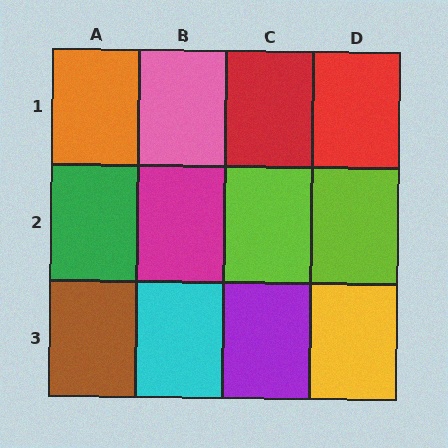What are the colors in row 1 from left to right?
Orange, pink, red, red.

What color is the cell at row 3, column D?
Yellow.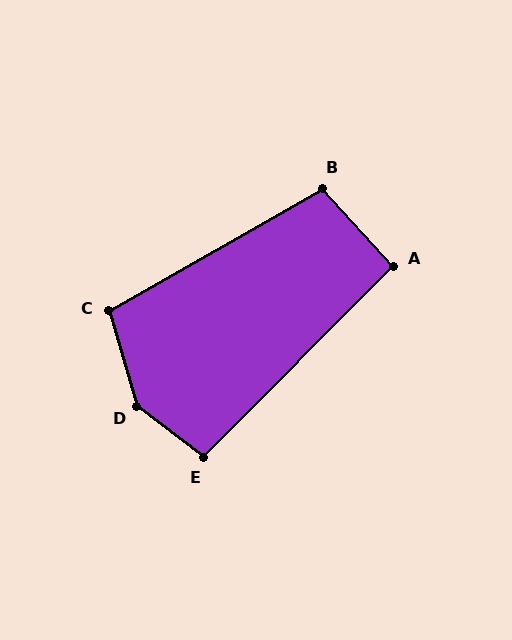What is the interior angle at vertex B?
Approximately 102 degrees (obtuse).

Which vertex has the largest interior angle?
D, at approximately 144 degrees.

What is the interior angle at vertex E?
Approximately 97 degrees (obtuse).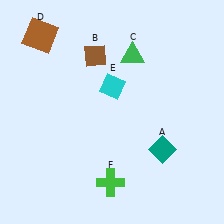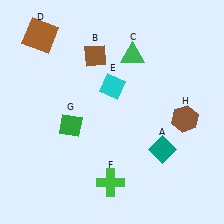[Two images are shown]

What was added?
A green diamond (G), a brown hexagon (H) were added in Image 2.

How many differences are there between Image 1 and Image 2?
There are 2 differences between the two images.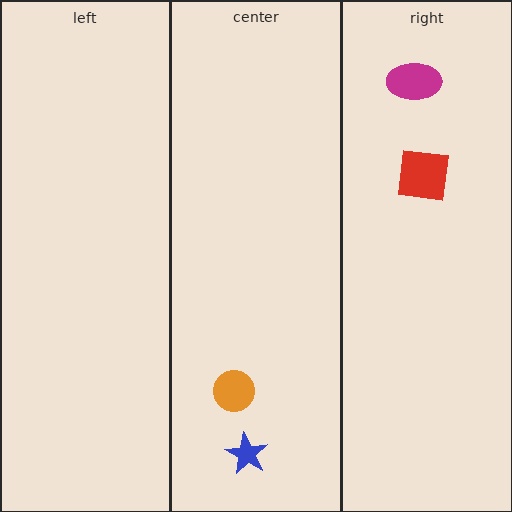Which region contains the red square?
The right region.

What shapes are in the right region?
The red square, the magenta ellipse.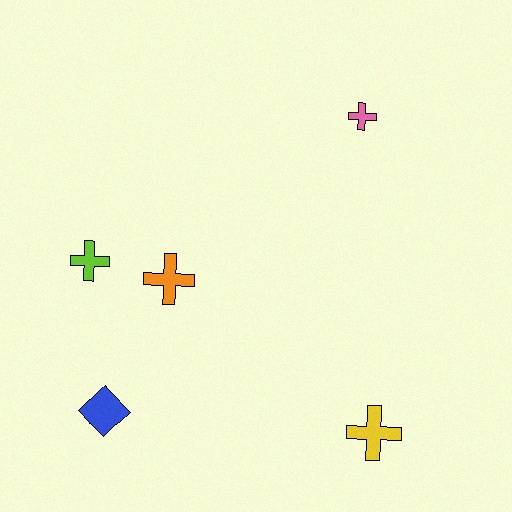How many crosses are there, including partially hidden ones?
There are 4 crosses.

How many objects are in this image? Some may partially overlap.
There are 5 objects.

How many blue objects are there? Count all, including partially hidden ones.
There is 1 blue object.